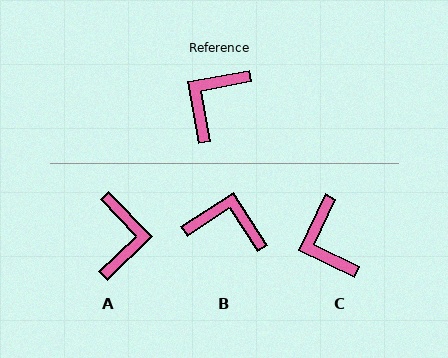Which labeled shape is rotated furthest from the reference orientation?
A, about 146 degrees away.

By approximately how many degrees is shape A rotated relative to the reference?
Approximately 146 degrees clockwise.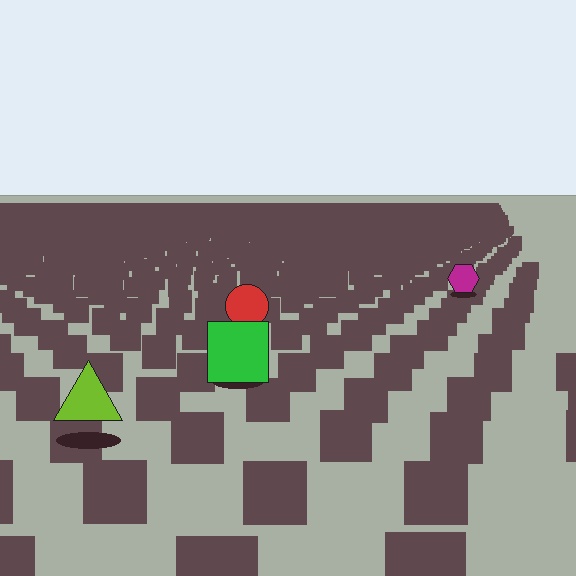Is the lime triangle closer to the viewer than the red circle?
Yes. The lime triangle is closer — you can tell from the texture gradient: the ground texture is coarser near it.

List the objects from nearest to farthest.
From nearest to farthest: the lime triangle, the green square, the red circle, the magenta hexagon.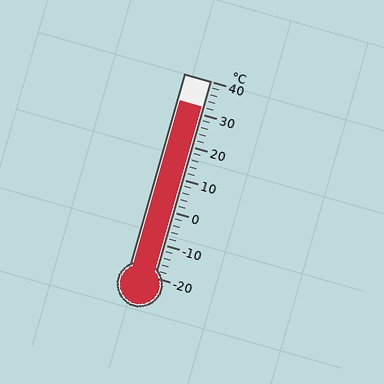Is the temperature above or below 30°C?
The temperature is above 30°C.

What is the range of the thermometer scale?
The thermometer scale ranges from -20°C to 40°C.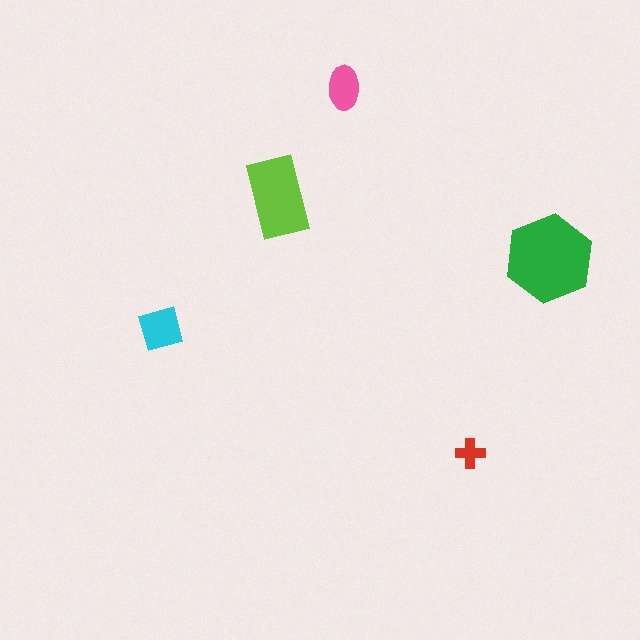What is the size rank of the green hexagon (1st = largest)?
1st.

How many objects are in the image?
There are 5 objects in the image.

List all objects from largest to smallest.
The green hexagon, the lime rectangle, the cyan diamond, the pink ellipse, the red cross.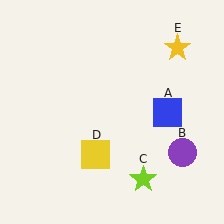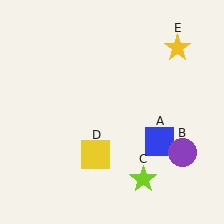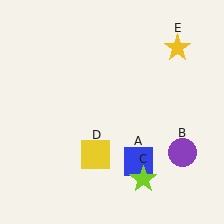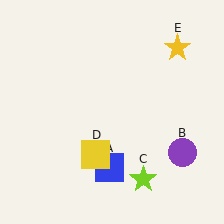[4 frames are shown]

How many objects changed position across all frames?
1 object changed position: blue square (object A).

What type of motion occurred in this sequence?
The blue square (object A) rotated clockwise around the center of the scene.